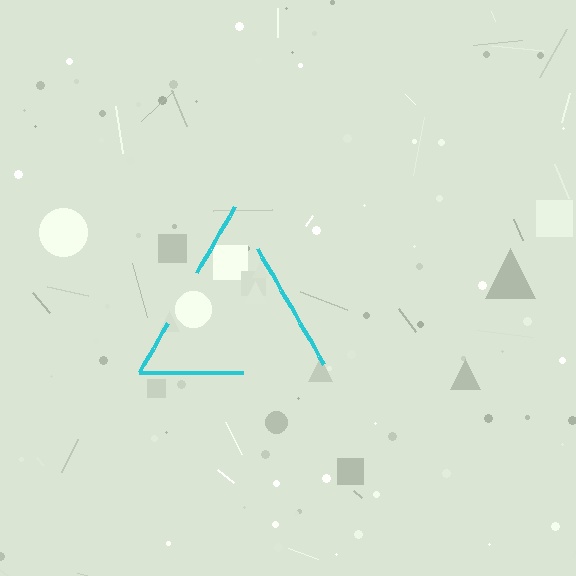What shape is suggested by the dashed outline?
The dashed outline suggests a triangle.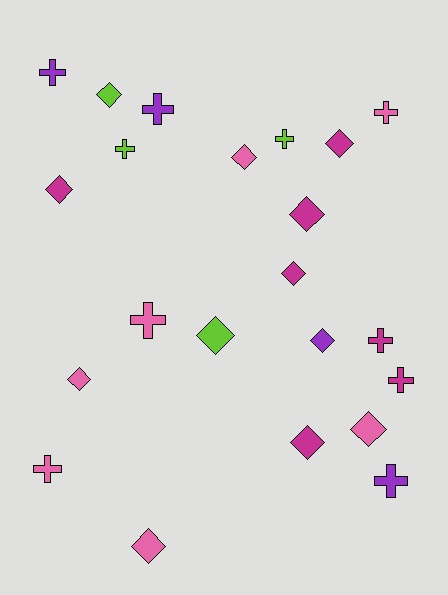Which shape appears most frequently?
Diamond, with 12 objects.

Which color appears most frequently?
Pink, with 7 objects.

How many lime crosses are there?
There are 2 lime crosses.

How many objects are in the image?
There are 22 objects.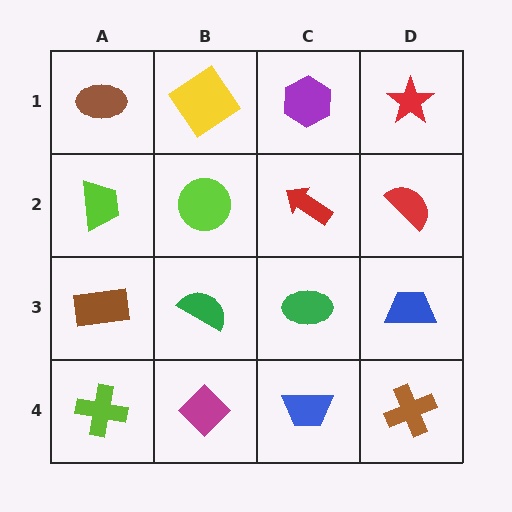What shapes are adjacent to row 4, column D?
A blue trapezoid (row 3, column D), a blue trapezoid (row 4, column C).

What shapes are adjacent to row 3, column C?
A red arrow (row 2, column C), a blue trapezoid (row 4, column C), a green semicircle (row 3, column B), a blue trapezoid (row 3, column D).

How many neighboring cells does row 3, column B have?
4.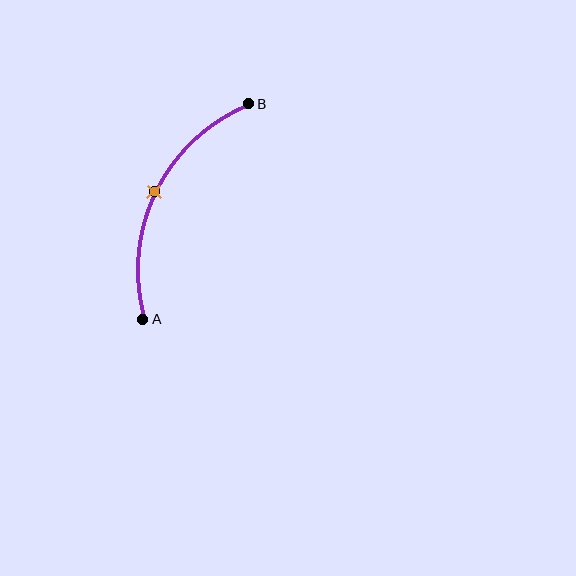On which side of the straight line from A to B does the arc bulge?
The arc bulges to the left of the straight line connecting A and B.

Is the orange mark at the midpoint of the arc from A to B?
Yes. The orange mark lies on the arc at equal arc-length from both A and B — it is the arc midpoint.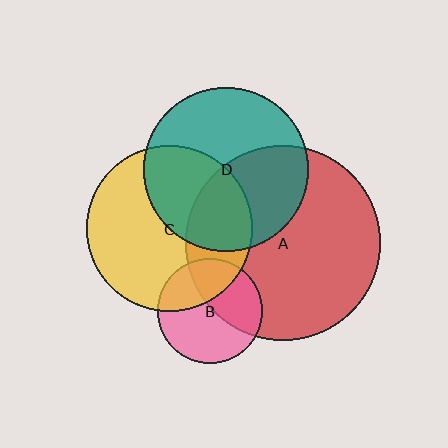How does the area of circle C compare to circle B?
Approximately 2.5 times.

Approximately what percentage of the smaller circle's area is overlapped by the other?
Approximately 40%.